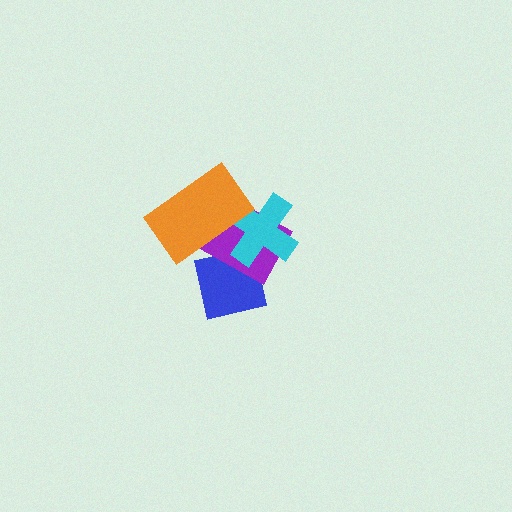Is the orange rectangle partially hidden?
No, no other shape covers it.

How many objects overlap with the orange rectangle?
3 objects overlap with the orange rectangle.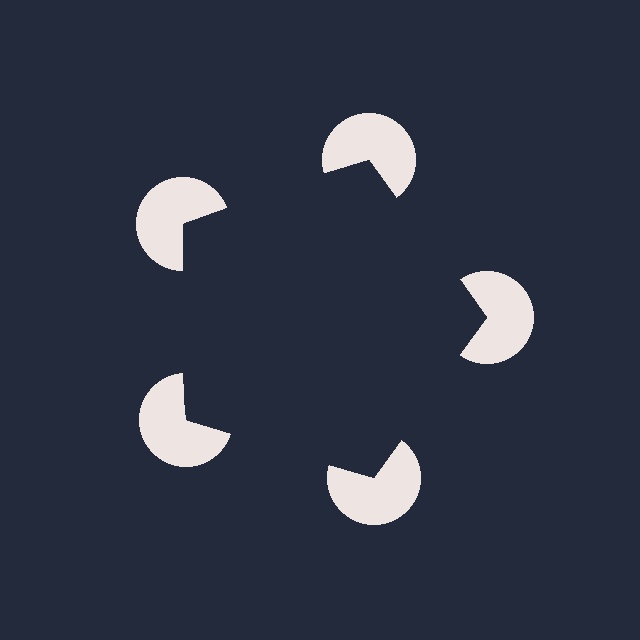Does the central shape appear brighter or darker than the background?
It typically appears slightly darker than the background, even though no actual brightness change is drawn.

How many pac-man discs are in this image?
There are 5 — one at each vertex of the illusory pentagon.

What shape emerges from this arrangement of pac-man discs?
An illusory pentagon — its edges are inferred from the aligned wedge cuts in the pac-man discs, not physically drawn.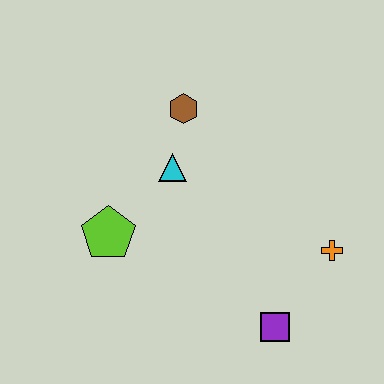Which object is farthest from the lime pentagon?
The orange cross is farthest from the lime pentagon.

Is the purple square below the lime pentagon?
Yes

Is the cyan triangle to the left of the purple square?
Yes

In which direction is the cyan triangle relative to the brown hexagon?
The cyan triangle is below the brown hexagon.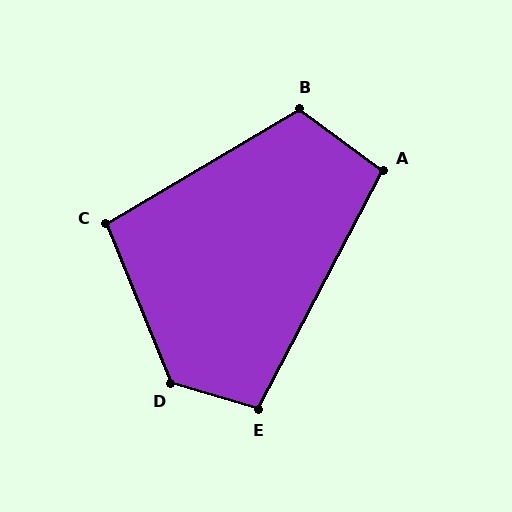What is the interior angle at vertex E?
Approximately 101 degrees (obtuse).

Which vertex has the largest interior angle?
D, at approximately 129 degrees.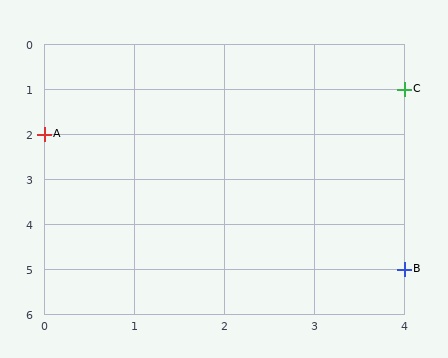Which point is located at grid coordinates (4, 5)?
Point B is at (4, 5).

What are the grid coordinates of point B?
Point B is at grid coordinates (4, 5).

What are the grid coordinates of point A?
Point A is at grid coordinates (0, 2).